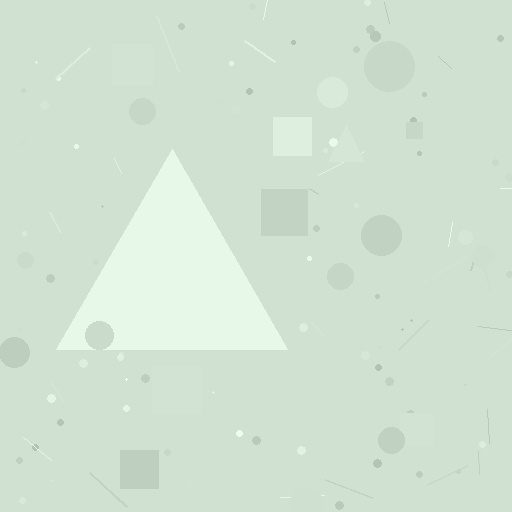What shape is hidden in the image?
A triangle is hidden in the image.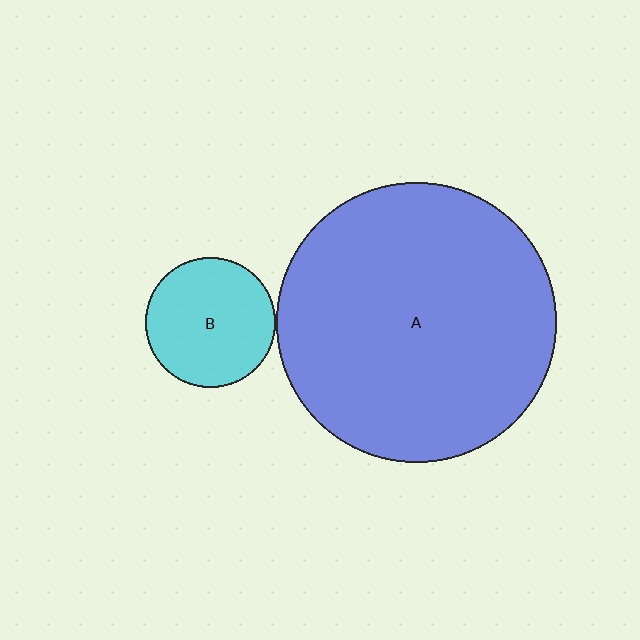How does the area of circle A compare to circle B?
Approximately 4.6 times.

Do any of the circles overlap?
No, none of the circles overlap.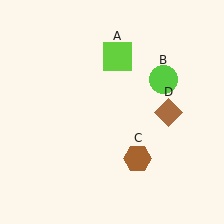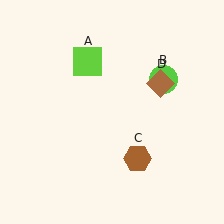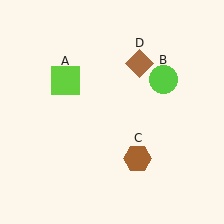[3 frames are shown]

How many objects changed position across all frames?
2 objects changed position: lime square (object A), brown diamond (object D).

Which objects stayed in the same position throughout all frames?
Lime circle (object B) and brown hexagon (object C) remained stationary.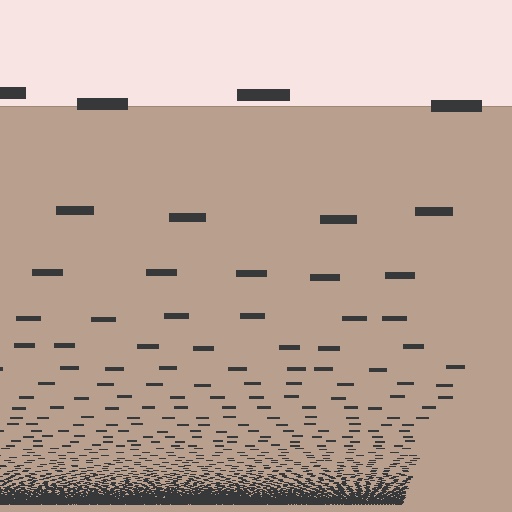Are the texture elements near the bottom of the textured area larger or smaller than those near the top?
Smaller. The gradient is inverted — elements near the bottom are smaller and denser.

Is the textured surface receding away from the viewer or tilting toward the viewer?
The surface appears to tilt toward the viewer. Texture elements get larger and sparser toward the top.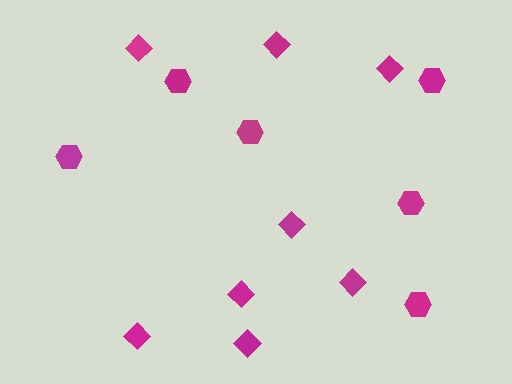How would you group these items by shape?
There are 2 groups: one group of diamonds (8) and one group of hexagons (6).